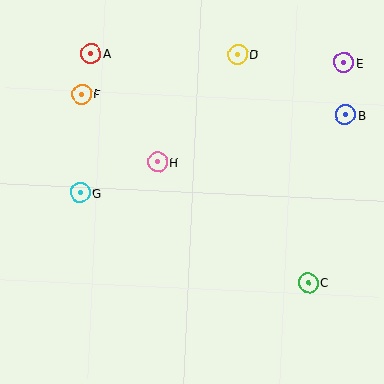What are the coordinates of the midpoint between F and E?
The midpoint between F and E is at (213, 79).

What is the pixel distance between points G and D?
The distance between G and D is 210 pixels.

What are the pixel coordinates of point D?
Point D is at (238, 54).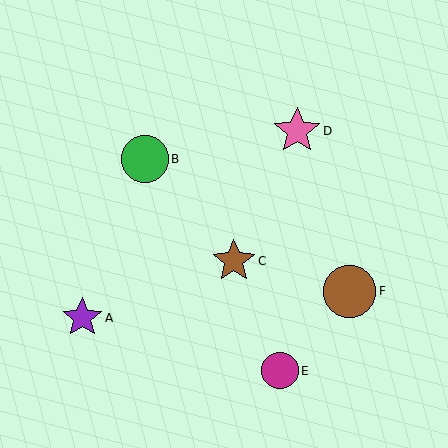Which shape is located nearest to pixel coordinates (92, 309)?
The purple star (labeled A) at (82, 318) is nearest to that location.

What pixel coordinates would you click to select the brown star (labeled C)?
Click at (234, 261) to select the brown star C.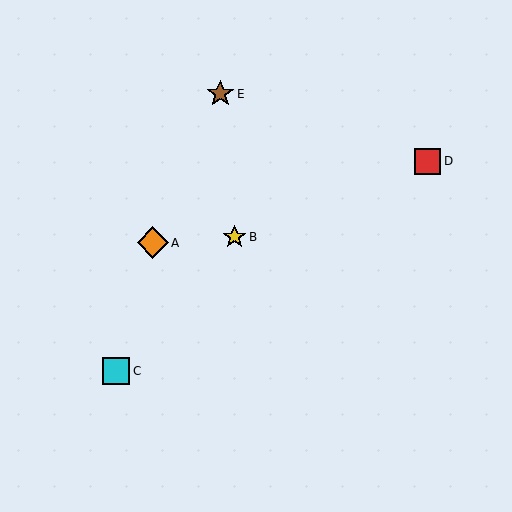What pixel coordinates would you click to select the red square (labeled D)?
Click at (427, 161) to select the red square D.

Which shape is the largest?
The orange diamond (labeled A) is the largest.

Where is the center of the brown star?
The center of the brown star is at (220, 94).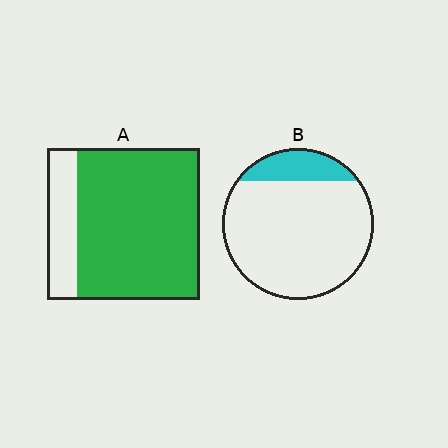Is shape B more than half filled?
No.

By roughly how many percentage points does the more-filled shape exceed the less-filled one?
By roughly 65 percentage points (A over B).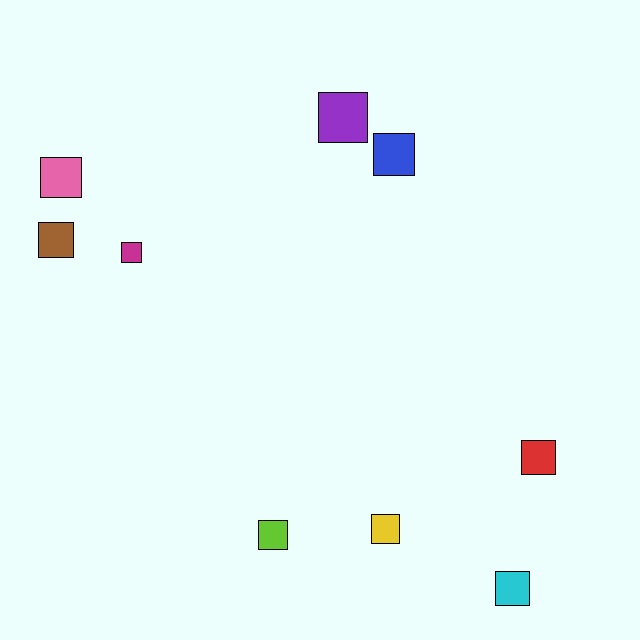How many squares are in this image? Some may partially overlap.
There are 9 squares.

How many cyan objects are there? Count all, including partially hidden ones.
There is 1 cyan object.